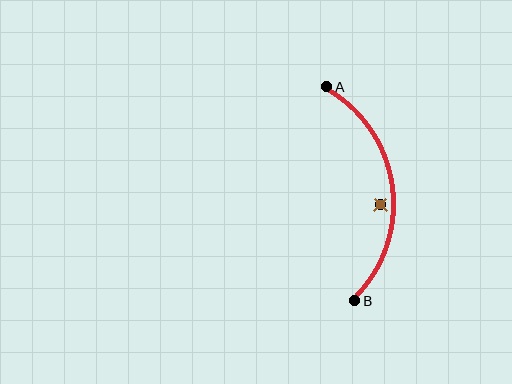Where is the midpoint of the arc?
The arc midpoint is the point on the curve farthest from the straight line joining A and B. It sits to the right of that line.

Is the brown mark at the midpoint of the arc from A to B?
No — the brown mark does not lie on the arc at all. It sits slightly inside the curve.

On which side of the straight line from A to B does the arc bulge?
The arc bulges to the right of the straight line connecting A and B.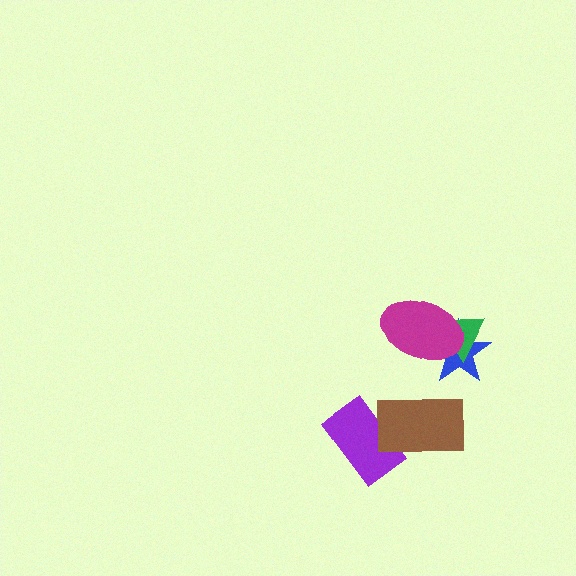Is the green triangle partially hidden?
Yes, it is partially covered by another shape.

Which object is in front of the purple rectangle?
The brown rectangle is in front of the purple rectangle.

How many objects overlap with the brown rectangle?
1 object overlaps with the brown rectangle.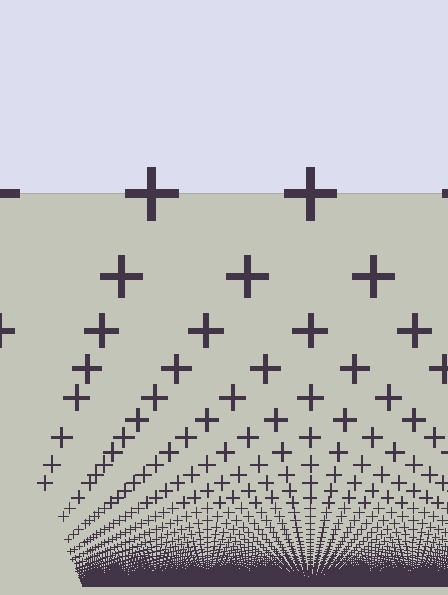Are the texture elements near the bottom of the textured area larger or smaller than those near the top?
Smaller. The gradient is inverted — elements near the bottom are smaller and denser.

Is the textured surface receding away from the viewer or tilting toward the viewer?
The surface appears to tilt toward the viewer. Texture elements get larger and sparser toward the top.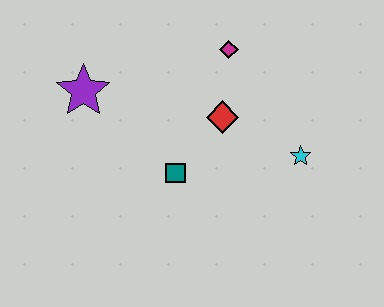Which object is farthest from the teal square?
The magenta diamond is farthest from the teal square.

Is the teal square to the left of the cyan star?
Yes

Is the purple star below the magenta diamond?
Yes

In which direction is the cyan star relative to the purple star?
The cyan star is to the right of the purple star.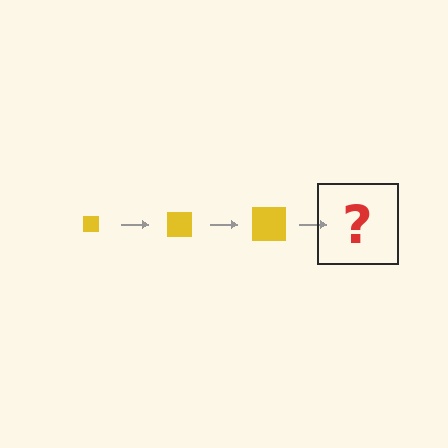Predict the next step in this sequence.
The next step is a yellow square, larger than the previous one.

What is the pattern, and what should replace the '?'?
The pattern is that the square gets progressively larger each step. The '?' should be a yellow square, larger than the previous one.